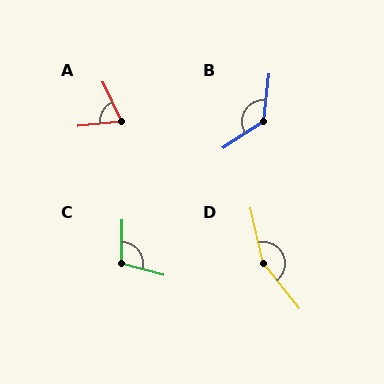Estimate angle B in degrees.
Approximately 130 degrees.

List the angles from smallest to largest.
A (70°), C (105°), B (130°), D (155°).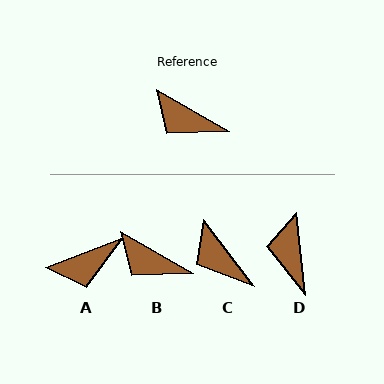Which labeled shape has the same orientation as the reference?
B.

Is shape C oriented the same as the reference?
No, it is off by about 23 degrees.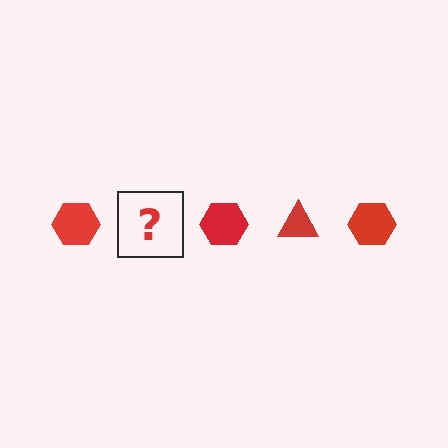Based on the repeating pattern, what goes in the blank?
The blank should be a red triangle.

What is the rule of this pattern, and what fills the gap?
The rule is that the pattern cycles through hexagon, triangle shapes in red. The gap should be filled with a red triangle.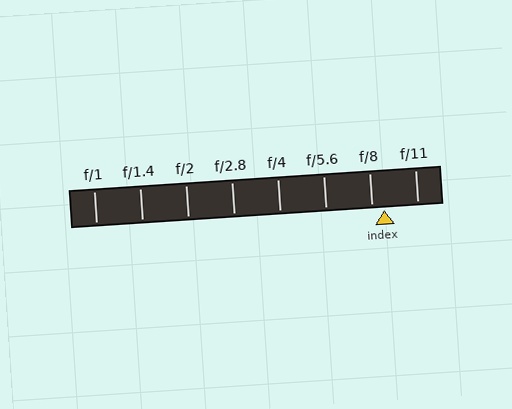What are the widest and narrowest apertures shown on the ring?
The widest aperture shown is f/1 and the narrowest is f/11.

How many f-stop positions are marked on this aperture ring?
There are 8 f-stop positions marked.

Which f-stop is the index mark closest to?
The index mark is closest to f/8.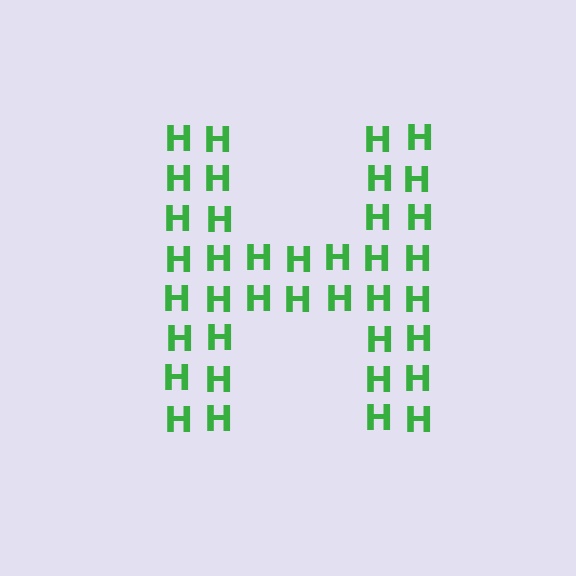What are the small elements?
The small elements are letter H's.